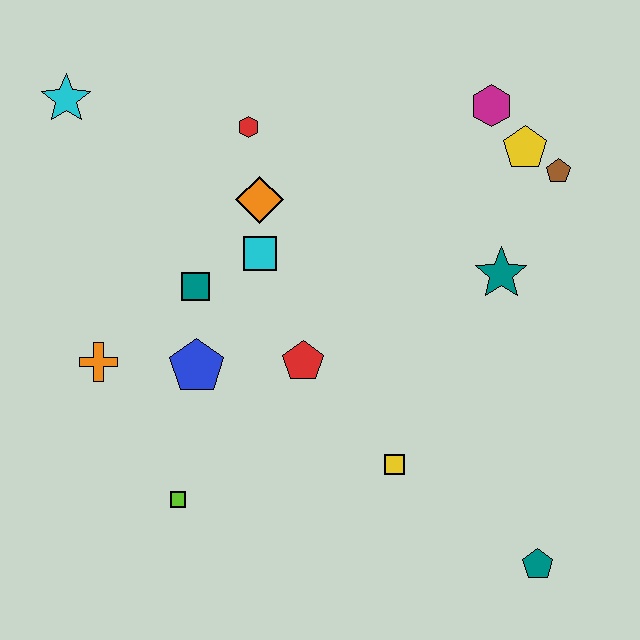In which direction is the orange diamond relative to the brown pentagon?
The orange diamond is to the left of the brown pentagon.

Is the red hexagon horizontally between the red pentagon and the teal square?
Yes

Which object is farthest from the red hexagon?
The teal pentagon is farthest from the red hexagon.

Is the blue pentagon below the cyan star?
Yes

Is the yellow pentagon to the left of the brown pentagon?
Yes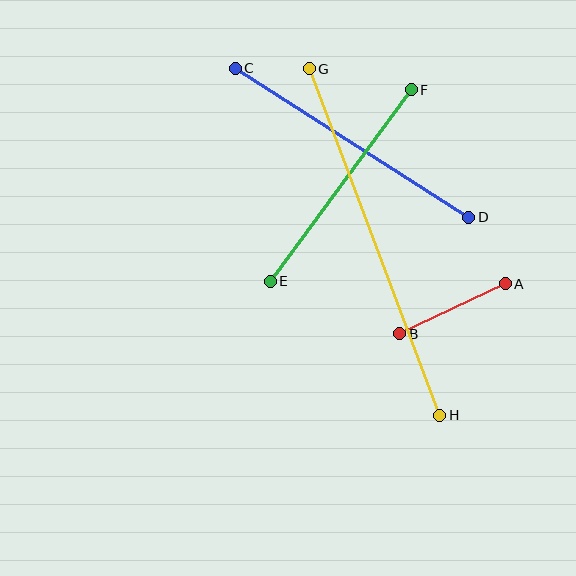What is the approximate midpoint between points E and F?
The midpoint is at approximately (341, 186) pixels.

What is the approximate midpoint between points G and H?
The midpoint is at approximately (375, 242) pixels.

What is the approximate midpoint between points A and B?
The midpoint is at approximately (452, 309) pixels.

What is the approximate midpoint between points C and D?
The midpoint is at approximately (352, 143) pixels.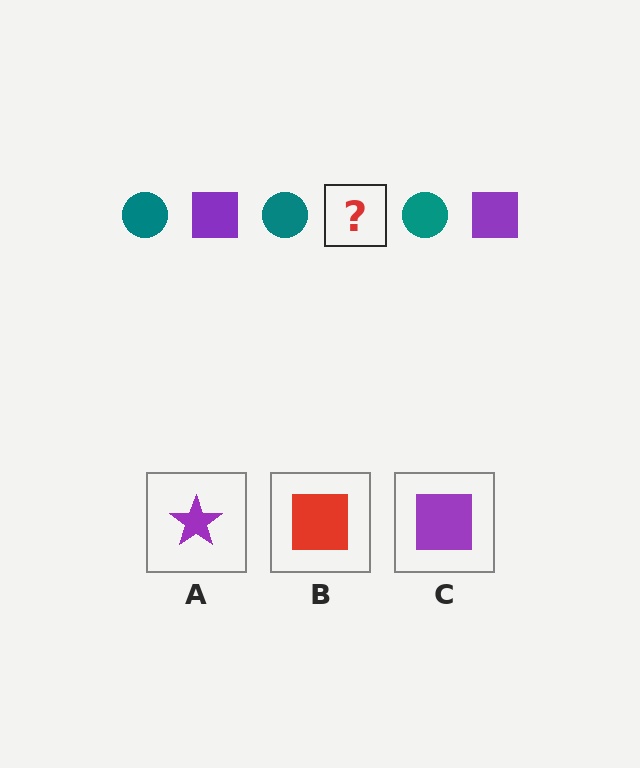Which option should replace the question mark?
Option C.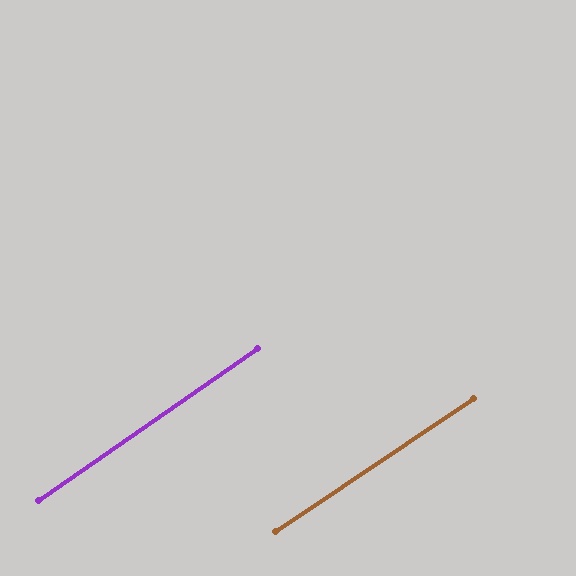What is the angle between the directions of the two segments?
Approximately 1 degree.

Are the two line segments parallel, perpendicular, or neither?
Parallel — their directions differ by only 1.0°.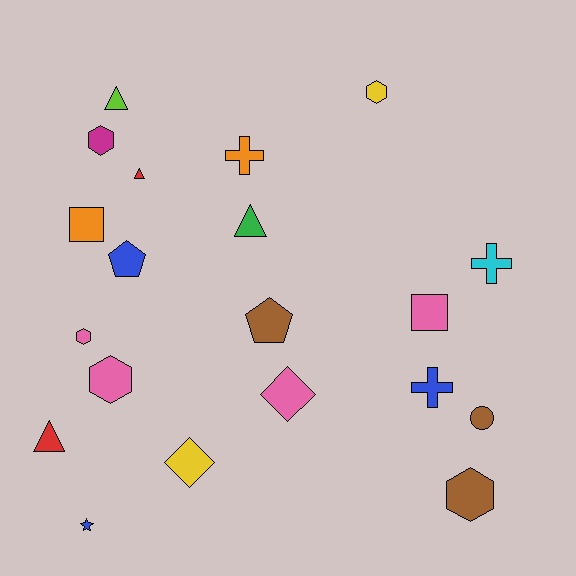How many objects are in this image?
There are 20 objects.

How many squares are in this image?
There are 2 squares.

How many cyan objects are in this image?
There is 1 cyan object.